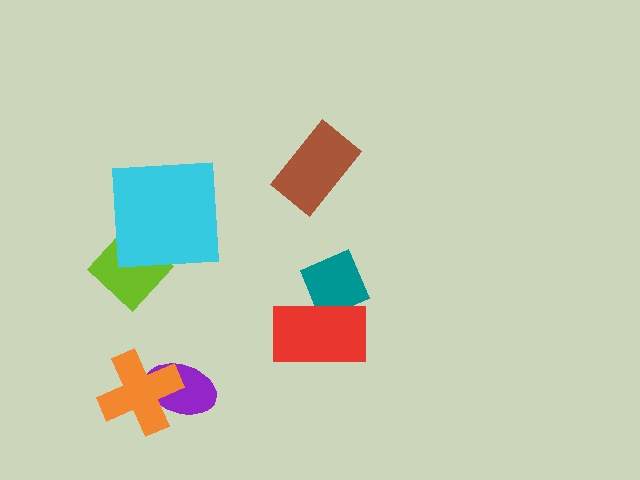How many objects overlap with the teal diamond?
1 object overlaps with the teal diamond.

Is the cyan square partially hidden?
No, no other shape covers it.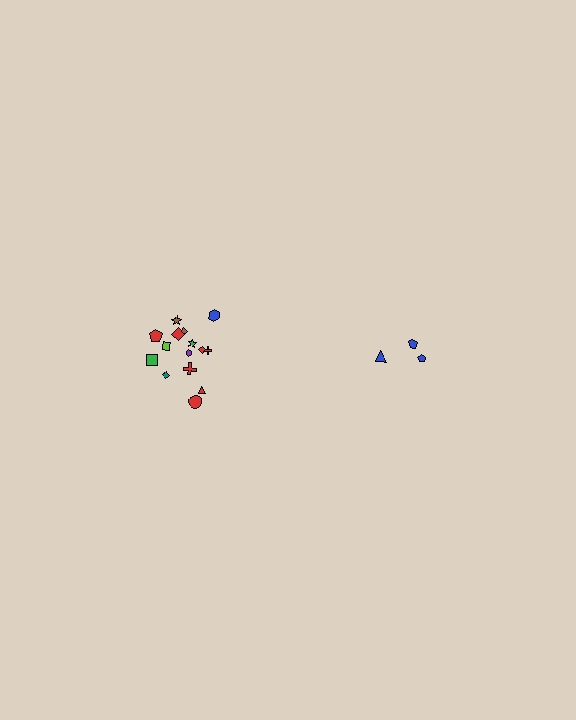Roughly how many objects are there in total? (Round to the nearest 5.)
Roughly 20 objects in total.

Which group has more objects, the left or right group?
The left group.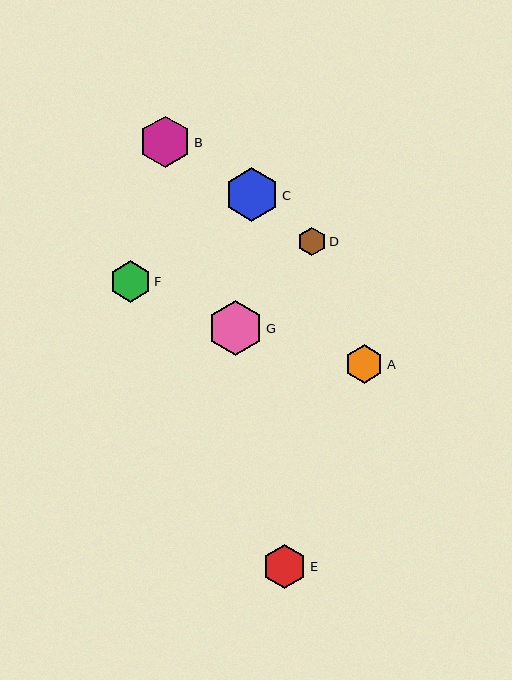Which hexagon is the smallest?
Hexagon D is the smallest with a size of approximately 28 pixels.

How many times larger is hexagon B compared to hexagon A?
Hexagon B is approximately 1.3 times the size of hexagon A.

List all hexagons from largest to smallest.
From largest to smallest: G, C, B, E, F, A, D.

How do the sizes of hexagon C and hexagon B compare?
Hexagon C and hexagon B are approximately the same size.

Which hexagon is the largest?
Hexagon G is the largest with a size of approximately 55 pixels.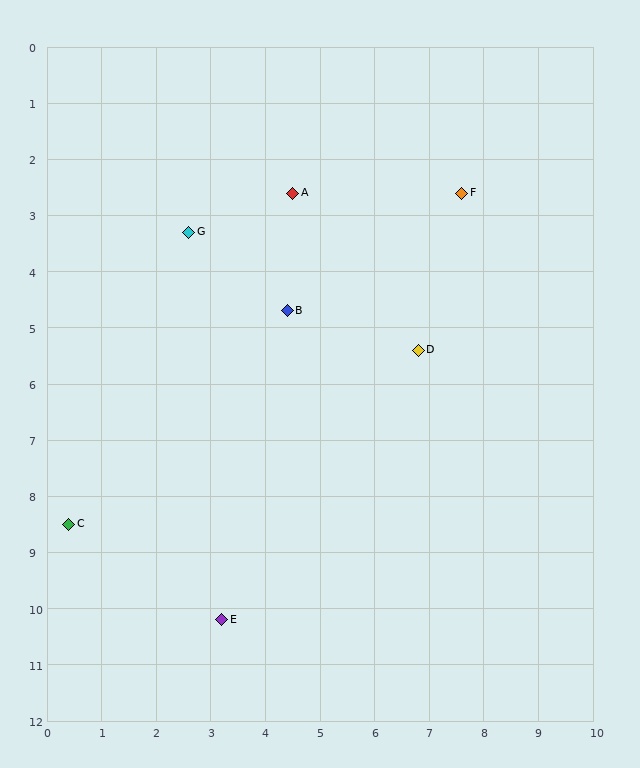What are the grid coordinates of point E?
Point E is at approximately (3.2, 10.2).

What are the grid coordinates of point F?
Point F is at approximately (7.6, 2.6).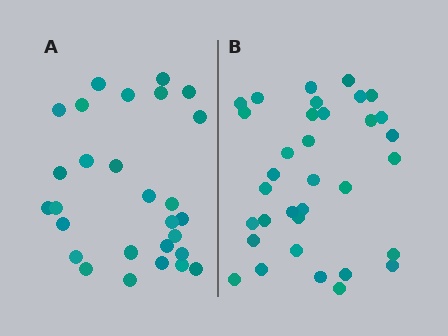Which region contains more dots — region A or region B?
Region B (the right region) has more dots.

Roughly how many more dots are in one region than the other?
Region B has about 6 more dots than region A.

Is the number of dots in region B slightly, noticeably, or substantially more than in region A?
Region B has only slightly more — the two regions are fairly close. The ratio is roughly 1.2 to 1.